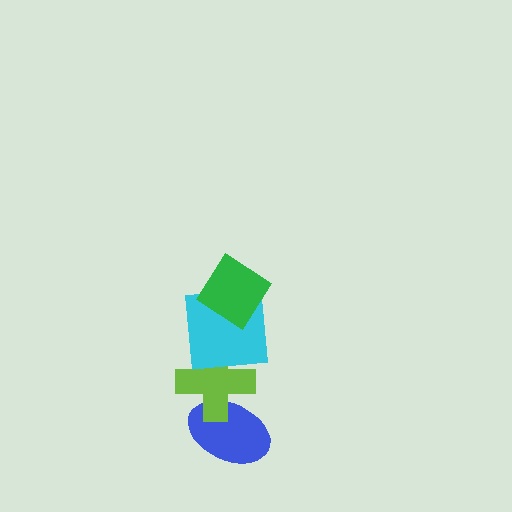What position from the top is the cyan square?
The cyan square is 2nd from the top.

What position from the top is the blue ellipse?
The blue ellipse is 4th from the top.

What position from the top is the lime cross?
The lime cross is 3rd from the top.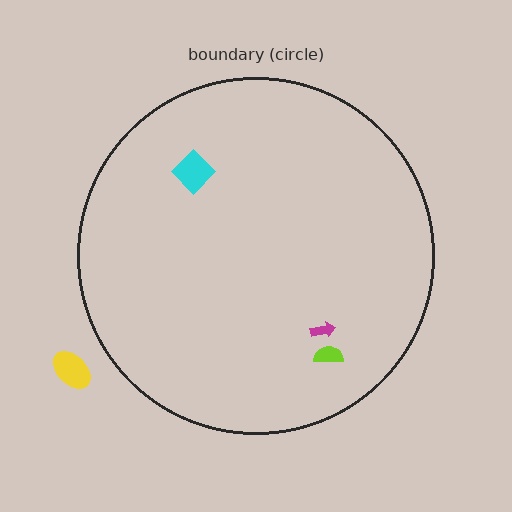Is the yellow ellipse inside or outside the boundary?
Outside.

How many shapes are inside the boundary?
3 inside, 1 outside.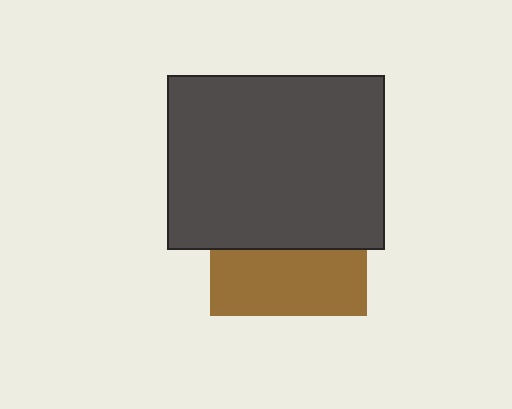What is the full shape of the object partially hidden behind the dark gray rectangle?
The partially hidden object is a brown square.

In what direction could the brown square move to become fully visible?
The brown square could move down. That would shift it out from behind the dark gray rectangle entirely.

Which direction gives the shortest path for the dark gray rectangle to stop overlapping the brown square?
Moving up gives the shortest separation.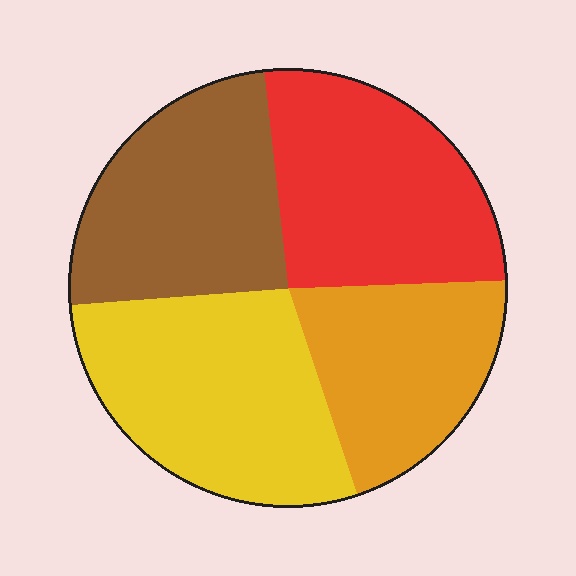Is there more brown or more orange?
Brown.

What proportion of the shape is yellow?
Yellow takes up between a sixth and a third of the shape.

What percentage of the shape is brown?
Brown covers 25% of the shape.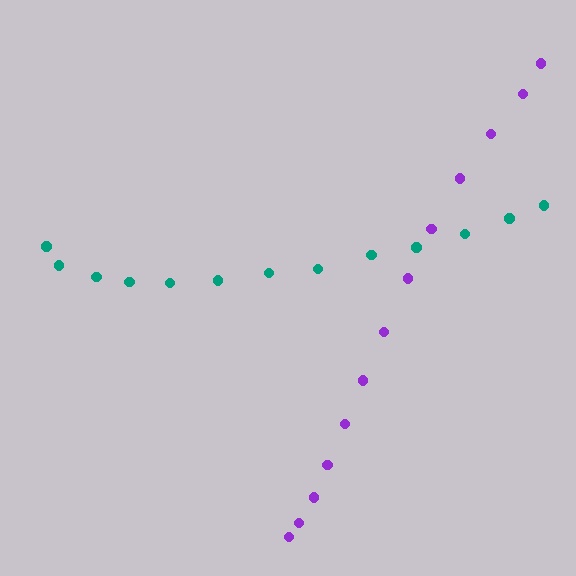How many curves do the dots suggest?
There are 2 distinct paths.